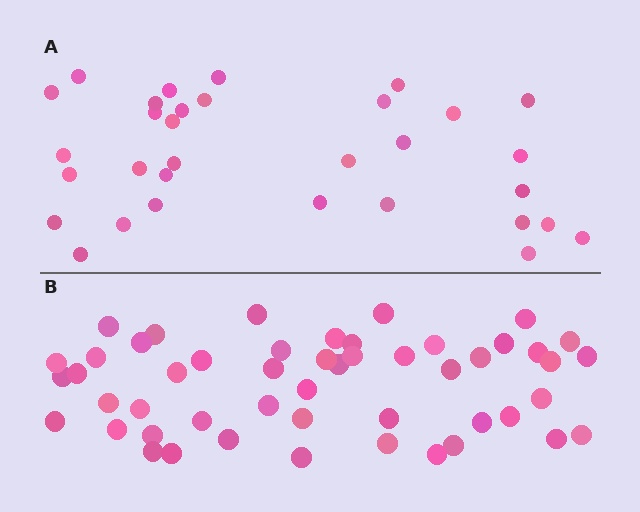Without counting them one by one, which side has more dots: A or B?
Region B (the bottom region) has more dots.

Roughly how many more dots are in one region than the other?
Region B has approximately 20 more dots than region A.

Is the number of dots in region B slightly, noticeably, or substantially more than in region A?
Region B has substantially more. The ratio is roughly 1.6 to 1.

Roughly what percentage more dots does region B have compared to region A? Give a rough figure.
About 55% more.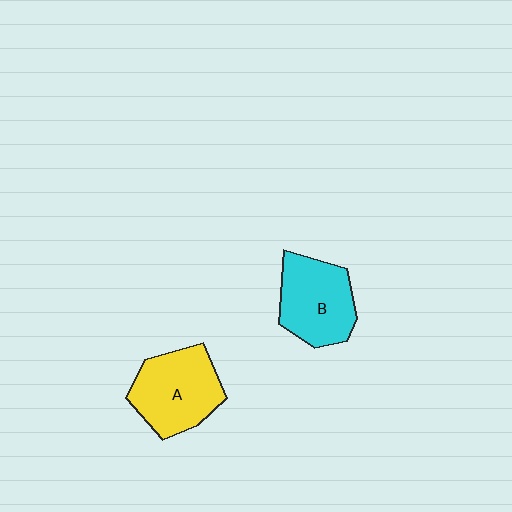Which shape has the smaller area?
Shape B (cyan).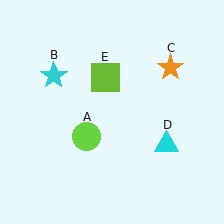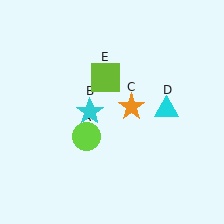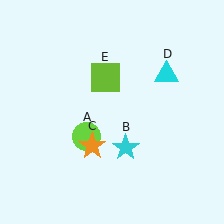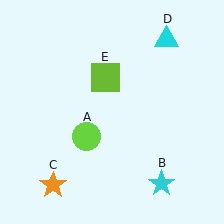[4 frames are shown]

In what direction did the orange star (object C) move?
The orange star (object C) moved down and to the left.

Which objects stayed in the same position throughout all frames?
Lime circle (object A) and lime square (object E) remained stationary.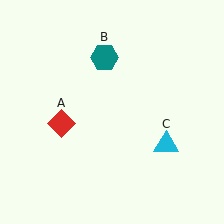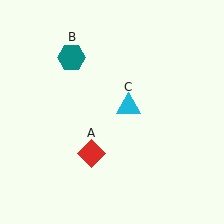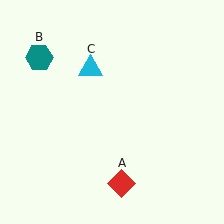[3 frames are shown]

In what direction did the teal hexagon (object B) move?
The teal hexagon (object B) moved left.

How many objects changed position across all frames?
3 objects changed position: red diamond (object A), teal hexagon (object B), cyan triangle (object C).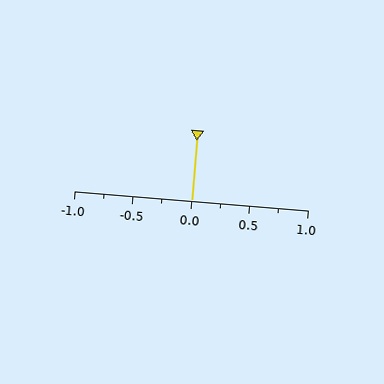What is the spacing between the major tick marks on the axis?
The major ticks are spaced 0.5 apart.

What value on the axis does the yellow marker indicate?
The marker indicates approximately 0.